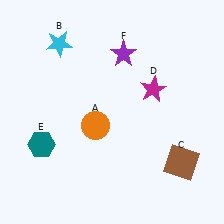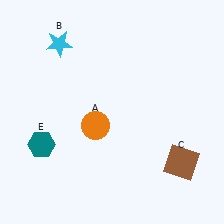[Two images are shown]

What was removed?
The magenta star (D), the purple star (F) were removed in Image 2.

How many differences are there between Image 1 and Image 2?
There are 2 differences between the two images.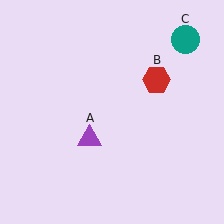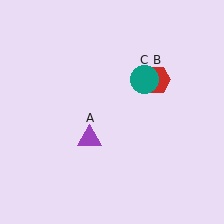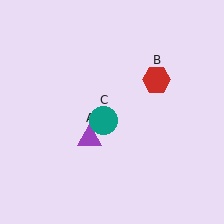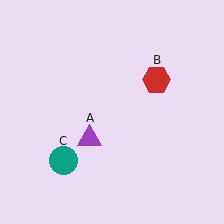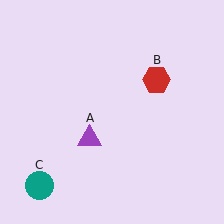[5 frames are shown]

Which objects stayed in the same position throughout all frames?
Purple triangle (object A) and red hexagon (object B) remained stationary.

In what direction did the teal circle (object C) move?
The teal circle (object C) moved down and to the left.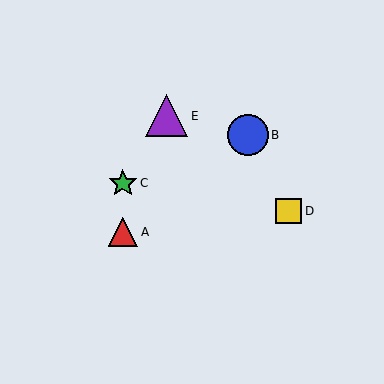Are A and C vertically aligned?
Yes, both are at x≈123.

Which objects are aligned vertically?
Objects A, C are aligned vertically.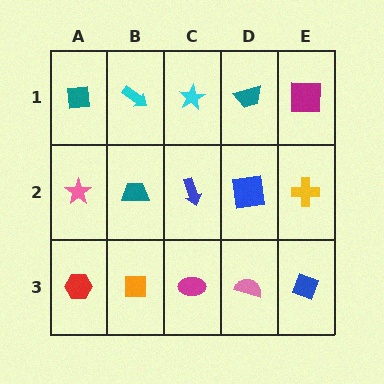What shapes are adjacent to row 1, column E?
A yellow cross (row 2, column E), a teal trapezoid (row 1, column D).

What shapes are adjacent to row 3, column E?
A yellow cross (row 2, column E), a pink semicircle (row 3, column D).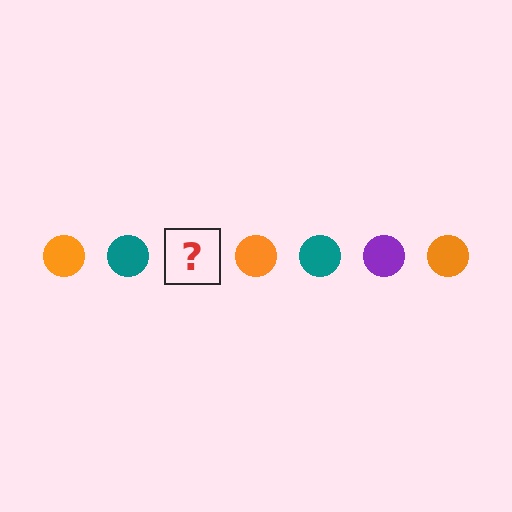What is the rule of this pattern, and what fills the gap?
The rule is that the pattern cycles through orange, teal, purple circles. The gap should be filled with a purple circle.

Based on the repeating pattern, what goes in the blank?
The blank should be a purple circle.